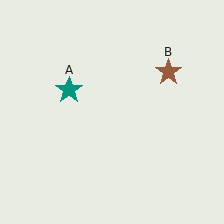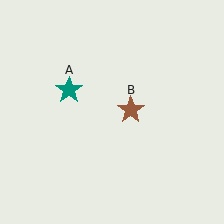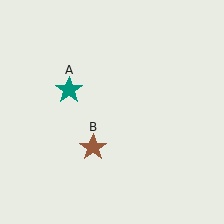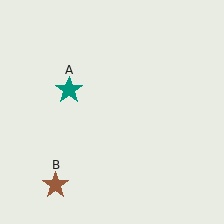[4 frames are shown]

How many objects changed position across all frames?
1 object changed position: brown star (object B).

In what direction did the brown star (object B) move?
The brown star (object B) moved down and to the left.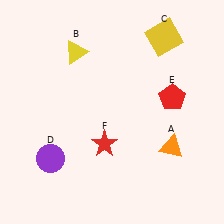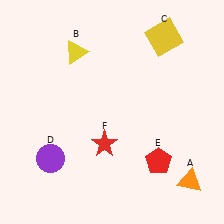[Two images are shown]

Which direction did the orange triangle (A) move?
The orange triangle (A) moved down.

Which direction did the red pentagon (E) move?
The red pentagon (E) moved down.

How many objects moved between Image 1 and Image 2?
2 objects moved between the two images.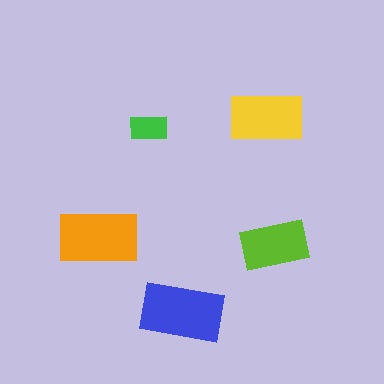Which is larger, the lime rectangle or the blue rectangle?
The blue one.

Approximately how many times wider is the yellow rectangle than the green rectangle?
About 2 times wider.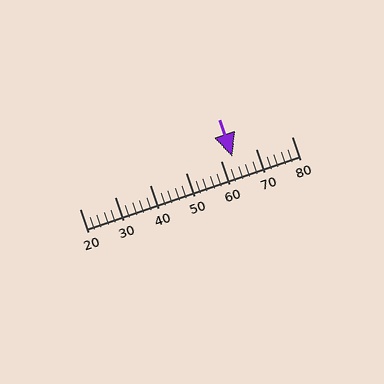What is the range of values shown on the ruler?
The ruler shows values from 20 to 80.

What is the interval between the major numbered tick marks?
The major tick marks are spaced 10 units apart.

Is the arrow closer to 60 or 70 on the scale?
The arrow is closer to 60.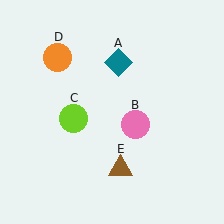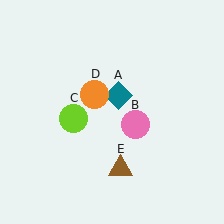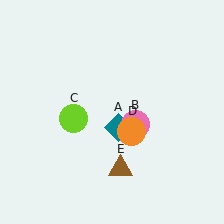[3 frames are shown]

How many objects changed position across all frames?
2 objects changed position: teal diamond (object A), orange circle (object D).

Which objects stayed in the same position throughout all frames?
Pink circle (object B) and lime circle (object C) and brown triangle (object E) remained stationary.